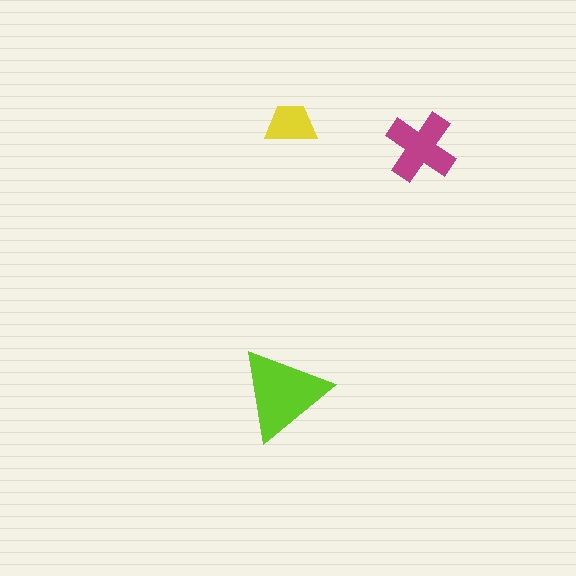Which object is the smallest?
The yellow trapezoid.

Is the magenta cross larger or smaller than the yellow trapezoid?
Larger.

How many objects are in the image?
There are 3 objects in the image.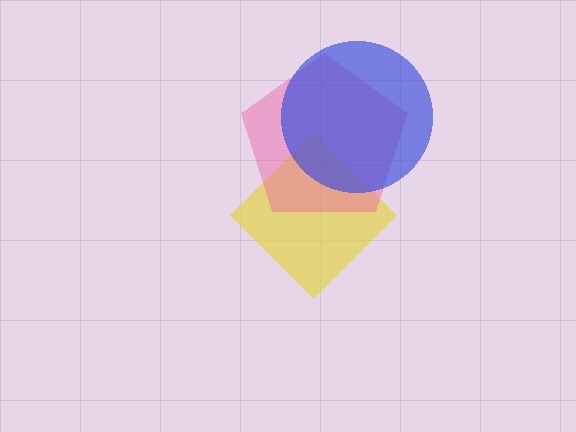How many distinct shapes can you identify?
There are 3 distinct shapes: a yellow diamond, a pink pentagon, a blue circle.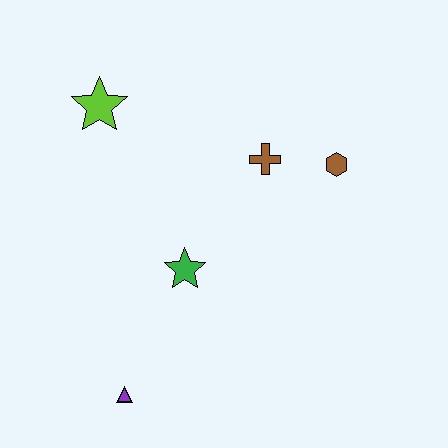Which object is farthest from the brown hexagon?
The purple triangle is farthest from the brown hexagon.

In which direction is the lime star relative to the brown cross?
The lime star is to the left of the brown cross.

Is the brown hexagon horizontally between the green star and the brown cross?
No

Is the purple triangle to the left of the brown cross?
Yes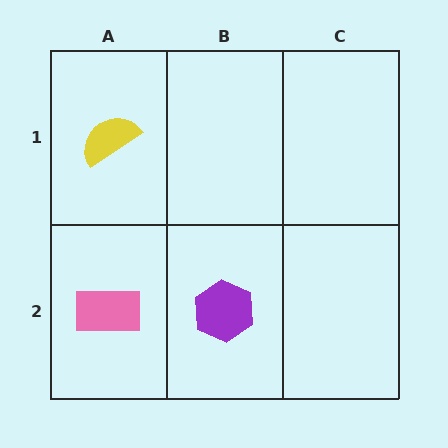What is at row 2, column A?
A pink rectangle.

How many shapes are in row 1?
1 shape.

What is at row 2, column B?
A purple hexagon.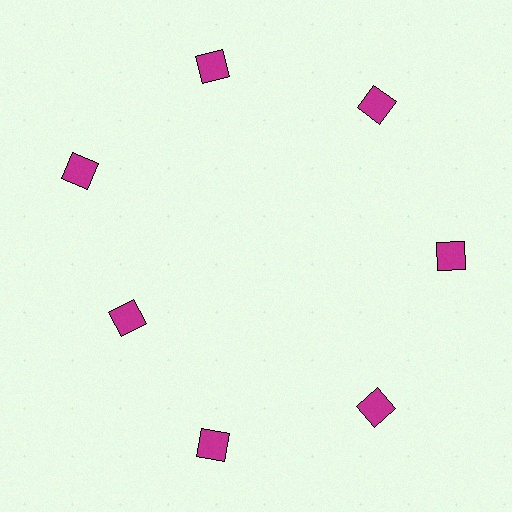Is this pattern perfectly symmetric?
No. The 7 magenta squares are arranged in a ring, but one element near the 8 o'clock position is pulled inward toward the center, breaking the 7-fold rotational symmetry.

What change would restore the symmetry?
The symmetry would be restored by moving it outward, back onto the ring so that all 7 squares sit at equal angles and equal distance from the center.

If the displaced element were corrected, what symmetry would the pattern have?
It would have 7-fold rotational symmetry — the pattern would map onto itself every 51 degrees.